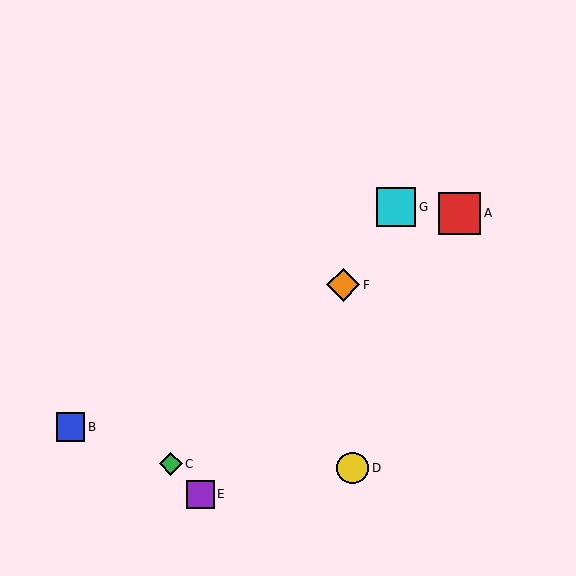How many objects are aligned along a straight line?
3 objects (E, F, G) are aligned along a straight line.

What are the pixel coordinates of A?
Object A is at (460, 213).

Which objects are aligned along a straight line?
Objects E, F, G are aligned along a straight line.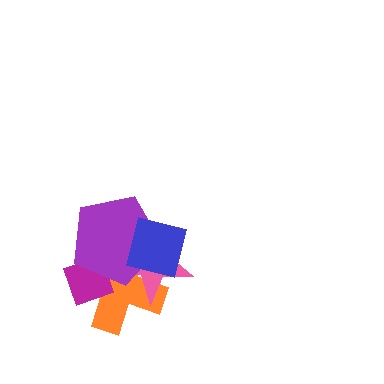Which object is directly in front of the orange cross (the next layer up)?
The magenta diamond is directly in front of the orange cross.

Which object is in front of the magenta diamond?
The purple pentagon is in front of the magenta diamond.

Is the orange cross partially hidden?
Yes, it is partially covered by another shape.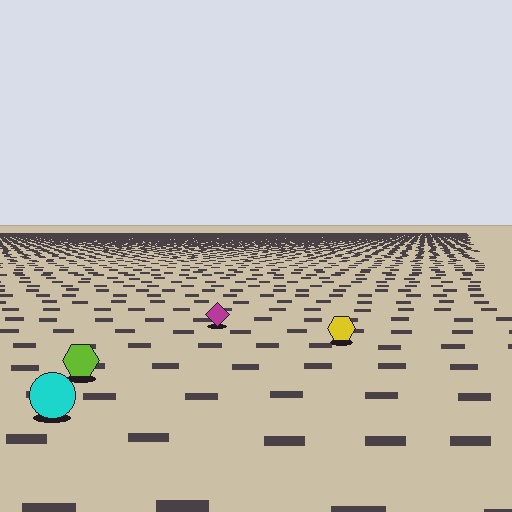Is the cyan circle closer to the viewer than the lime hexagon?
Yes. The cyan circle is closer — you can tell from the texture gradient: the ground texture is coarser near it.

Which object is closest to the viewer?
The cyan circle is closest. The texture marks near it are larger and more spread out.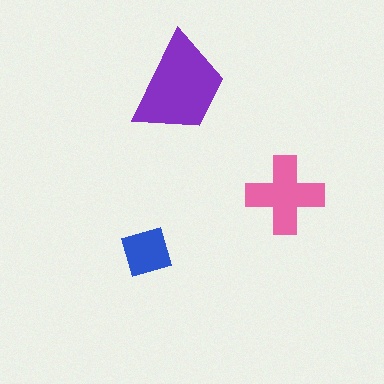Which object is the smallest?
The blue diamond.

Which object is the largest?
The purple trapezoid.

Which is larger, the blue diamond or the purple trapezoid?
The purple trapezoid.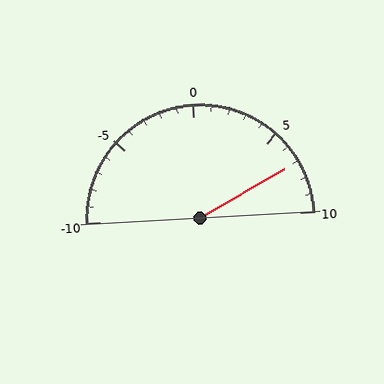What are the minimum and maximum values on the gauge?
The gauge ranges from -10 to 10.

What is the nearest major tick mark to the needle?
The nearest major tick mark is 5.